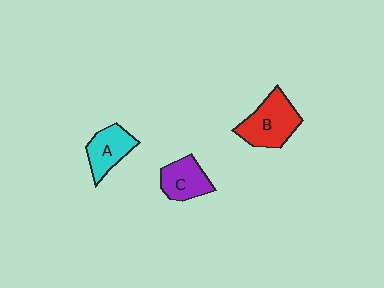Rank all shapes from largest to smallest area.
From largest to smallest: B (red), A (cyan), C (purple).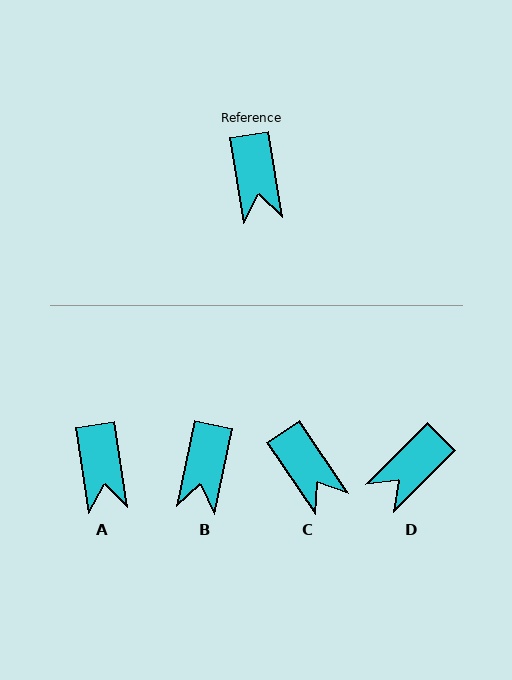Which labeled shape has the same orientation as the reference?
A.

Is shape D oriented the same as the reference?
No, it is off by about 53 degrees.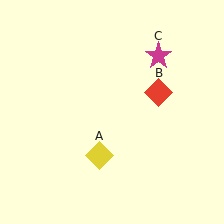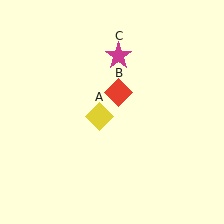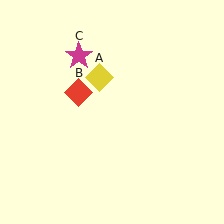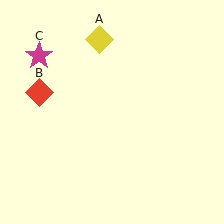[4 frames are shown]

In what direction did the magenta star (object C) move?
The magenta star (object C) moved left.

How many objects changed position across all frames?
3 objects changed position: yellow diamond (object A), red diamond (object B), magenta star (object C).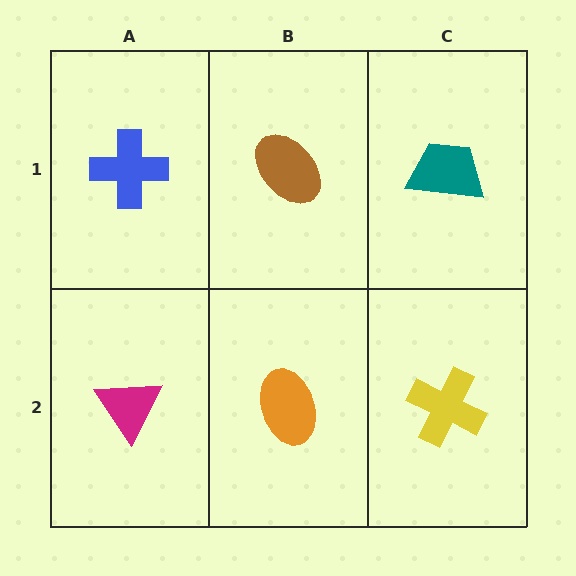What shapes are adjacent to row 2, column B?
A brown ellipse (row 1, column B), a magenta triangle (row 2, column A), a yellow cross (row 2, column C).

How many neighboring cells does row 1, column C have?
2.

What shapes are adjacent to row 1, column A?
A magenta triangle (row 2, column A), a brown ellipse (row 1, column B).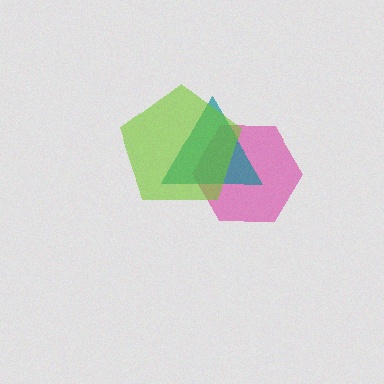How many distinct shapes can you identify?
There are 3 distinct shapes: a pink hexagon, a teal triangle, a lime pentagon.